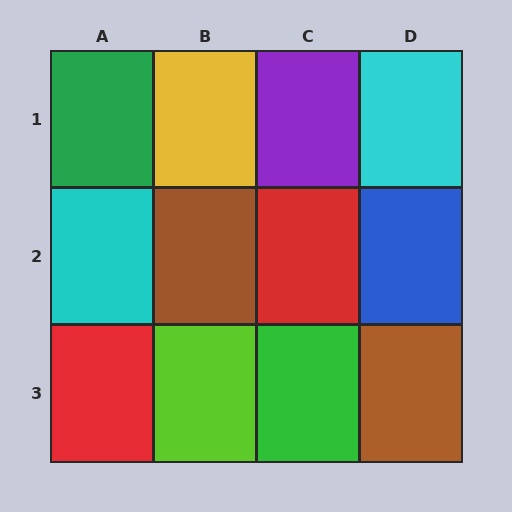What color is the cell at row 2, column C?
Red.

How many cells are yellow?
1 cell is yellow.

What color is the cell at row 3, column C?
Green.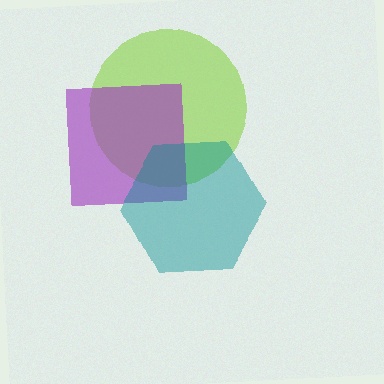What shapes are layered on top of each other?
The layered shapes are: a lime circle, a purple square, a teal hexagon.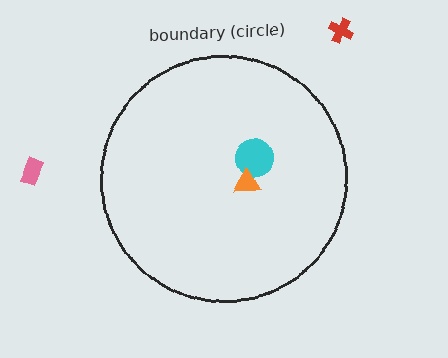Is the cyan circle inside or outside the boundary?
Inside.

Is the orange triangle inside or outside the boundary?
Inside.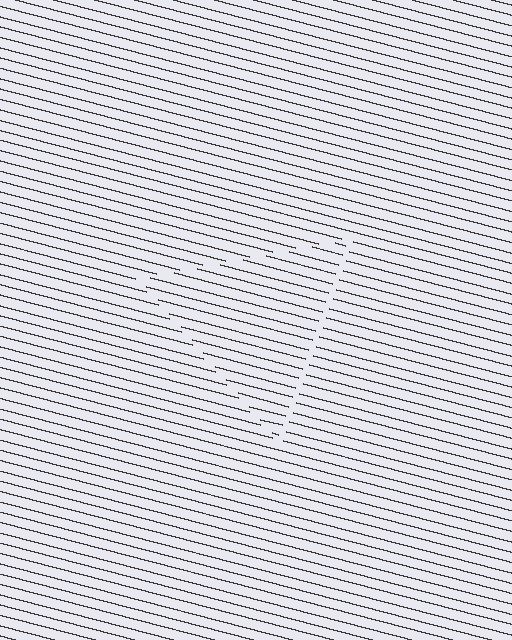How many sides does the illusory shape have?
3 sides — the line-ends trace a triangle.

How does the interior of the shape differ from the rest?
The interior of the shape contains the same grating, shifted by half a period — the contour is defined by the phase discontinuity where line-ends from the inner and outer gratings abut.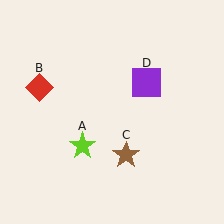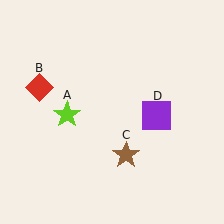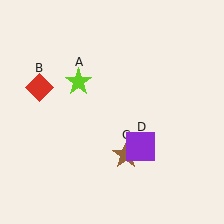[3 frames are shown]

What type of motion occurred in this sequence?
The lime star (object A), purple square (object D) rotated clockwise around the center of the scene.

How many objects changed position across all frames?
2 objects changed position: lime star (object A), purple square (object D).